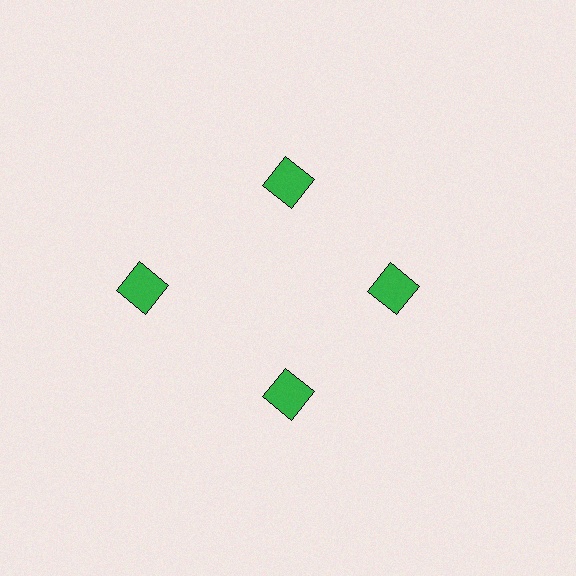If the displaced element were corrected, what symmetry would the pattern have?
It would have 4-fold rotational symmetry — the pattern would map onto itself every 90 degrees.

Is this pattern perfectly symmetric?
No. The 4 green squares are arranged in a ring, but one element near the 9 o'clock position is pushed outward from the center, breaking the 4-fold rotational symmetry.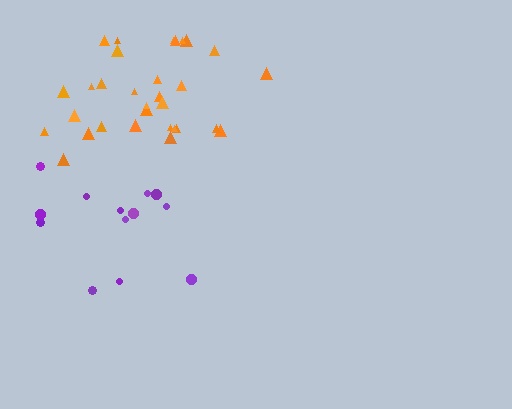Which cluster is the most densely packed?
Orange.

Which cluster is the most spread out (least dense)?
Purple.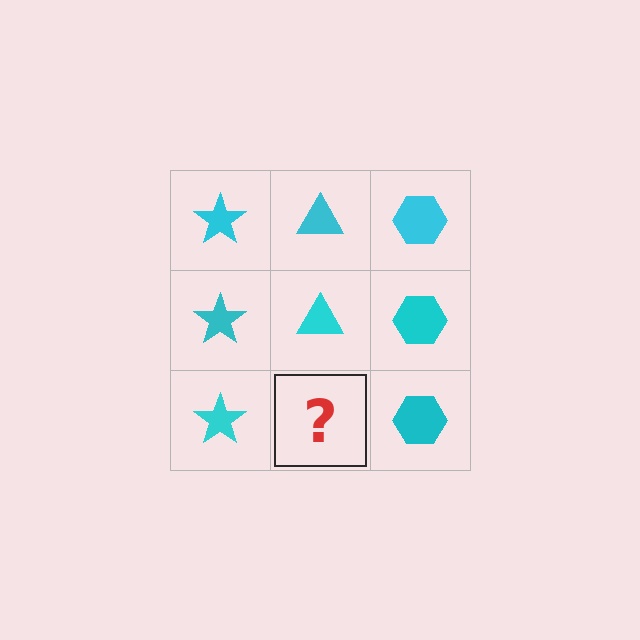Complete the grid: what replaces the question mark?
The question mark should be replaced with a cyan triangle.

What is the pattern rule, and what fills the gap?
The rule is that each column has a consistent shape. The gap should be filled with a cyan triangle.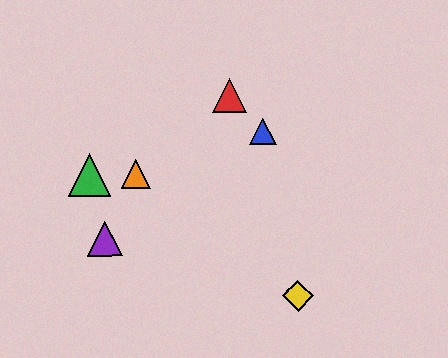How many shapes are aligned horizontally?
2 shapes (the green triangle, the orange triangle) are aligned horizontally.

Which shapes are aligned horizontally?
The green triangle, the orange triangle are aligned horizontally.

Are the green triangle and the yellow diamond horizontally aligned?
No, the green triangle is at y≈175 and the yellow diamond is at y≈295.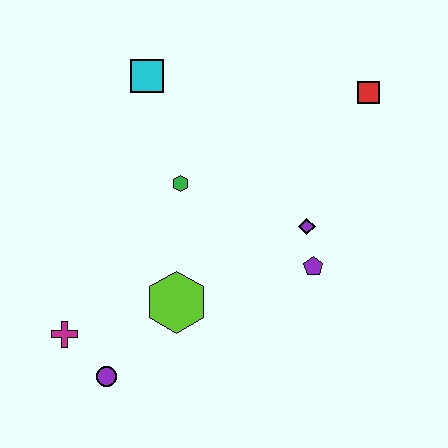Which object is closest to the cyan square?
The green hexagon is closest to the cyan square.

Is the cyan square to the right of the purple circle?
Yes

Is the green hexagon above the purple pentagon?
Yes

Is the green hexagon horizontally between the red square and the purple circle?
Yes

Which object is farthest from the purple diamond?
The magenta cross is farthest from the purple diamond.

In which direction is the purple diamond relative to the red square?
The purple diamond is below the red square.